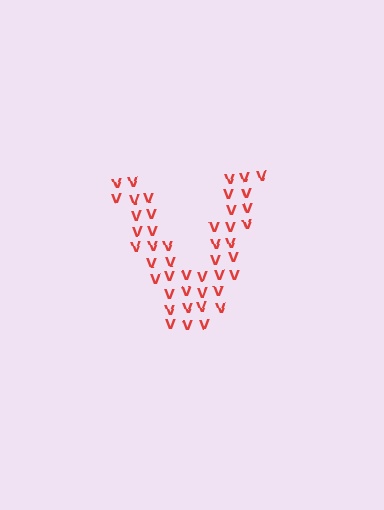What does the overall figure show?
The overall figure shows the letter V.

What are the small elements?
The small elements are letter V's.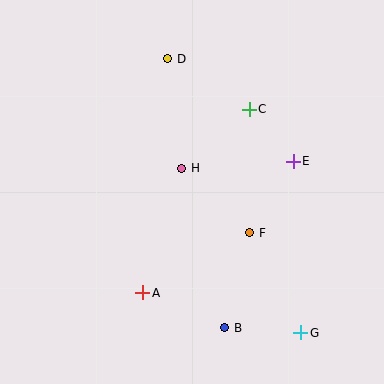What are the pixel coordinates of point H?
Point H is at (182, 168).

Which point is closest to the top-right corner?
Point C is closest to the top-right corner.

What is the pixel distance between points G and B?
The distance between G and B is 76 pixels.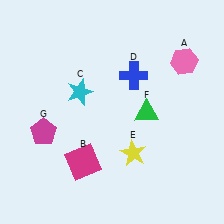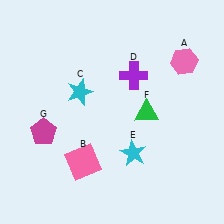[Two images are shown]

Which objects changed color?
B changed from magenta to pink. D changed from blue to purple. E changed from yellow to cyan.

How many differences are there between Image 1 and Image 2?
There are 3 differences between the two images.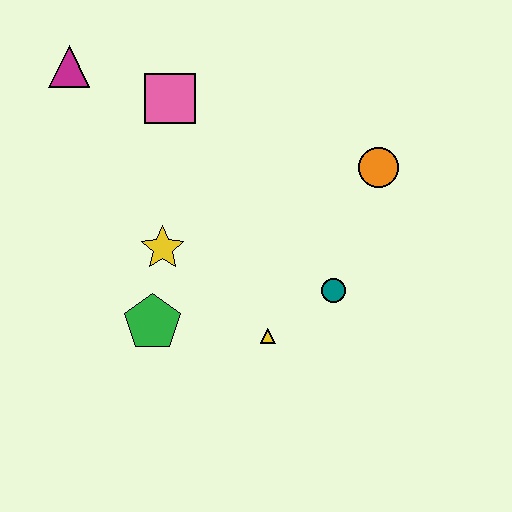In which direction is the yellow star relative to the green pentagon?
The yellow star is above the green pentagon.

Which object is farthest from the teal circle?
The magenta triangle is farthest from the teal circle.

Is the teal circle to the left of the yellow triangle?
No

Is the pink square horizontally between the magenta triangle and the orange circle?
Yes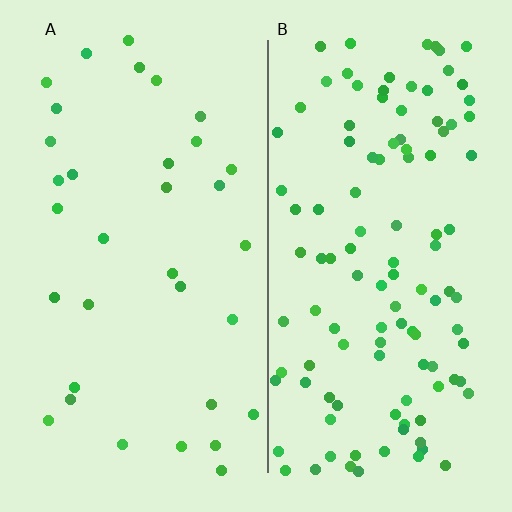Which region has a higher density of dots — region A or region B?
B (the right).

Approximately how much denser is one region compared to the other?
Approximately 3.4× — region B over region A.